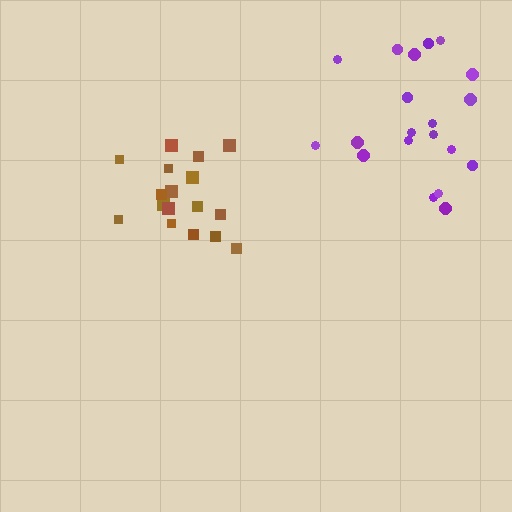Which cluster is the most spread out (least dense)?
Purple.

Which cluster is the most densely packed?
Brown.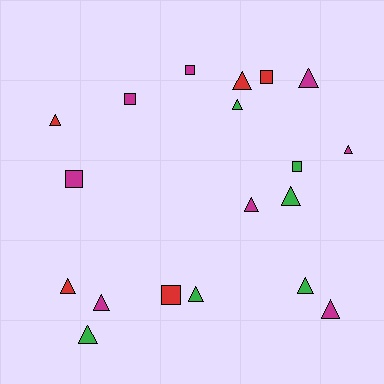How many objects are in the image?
There are 19 objects.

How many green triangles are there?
There are 5 green triangles.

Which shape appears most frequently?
Triangle, with 13 objects.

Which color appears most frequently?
Magenta, with 8 objects.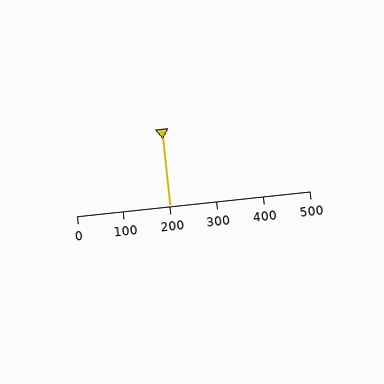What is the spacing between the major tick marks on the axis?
The major ticks are spaced 100 apart.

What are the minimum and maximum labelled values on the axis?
The axis runs from 0 to 500.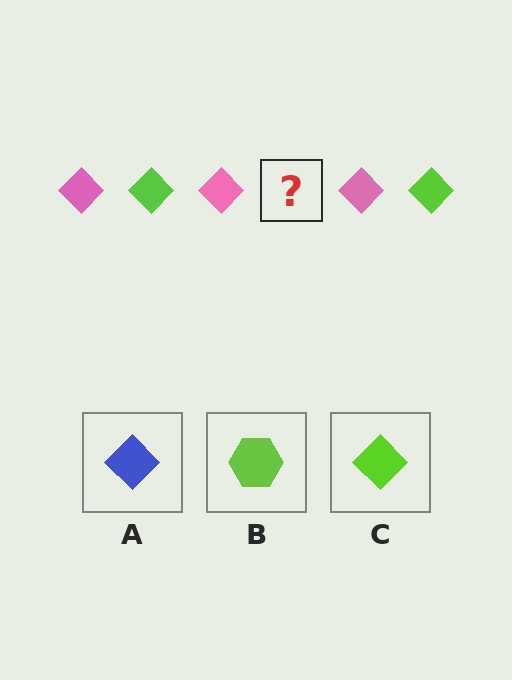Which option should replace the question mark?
Option C.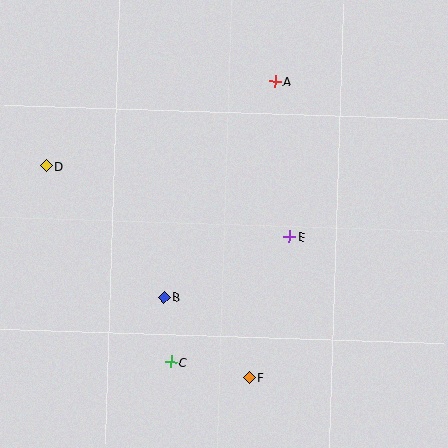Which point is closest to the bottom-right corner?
Point F is closest to the bottom-right corner.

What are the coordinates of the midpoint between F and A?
The midpoint between F and A is at (262, 229).